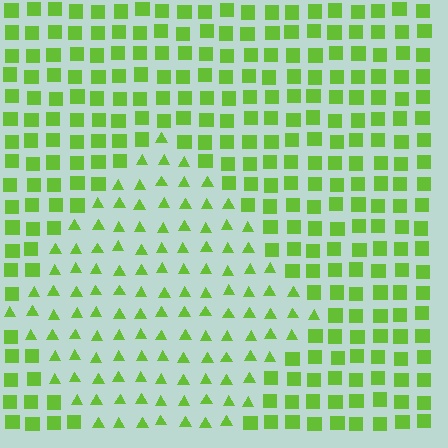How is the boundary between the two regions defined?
The boundary is defined by a change in element shape: triangles inside vs. squares outside. All elements share the same color and spacing.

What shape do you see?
I see a diamond.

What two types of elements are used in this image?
The image uses triangles inside the diamond region and squares outside it.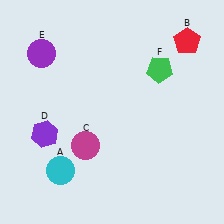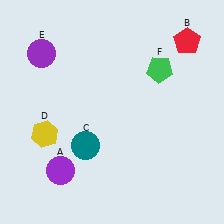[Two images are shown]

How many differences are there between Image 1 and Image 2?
There are 3 differences between the two images.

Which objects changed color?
A changed from cyan to purple. C changed from magenta to teal. D changed from purple to yellow.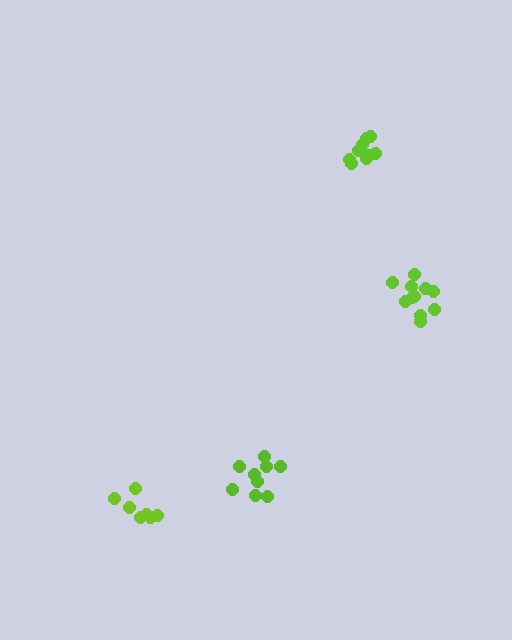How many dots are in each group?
Group 1: 9 dots, Group 2: 11 dots, Group 3: 7 dots, Group 4: 10 dots (37 total).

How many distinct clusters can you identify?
There are 4 distinct clusters.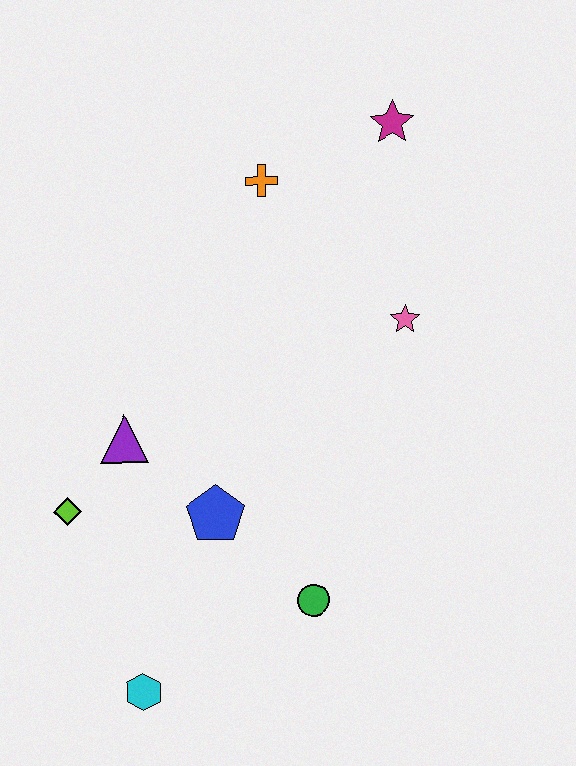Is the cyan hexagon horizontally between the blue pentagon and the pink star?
No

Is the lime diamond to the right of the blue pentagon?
No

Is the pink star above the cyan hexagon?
Yes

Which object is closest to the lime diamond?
The purple triangle is closest to the lime diamond.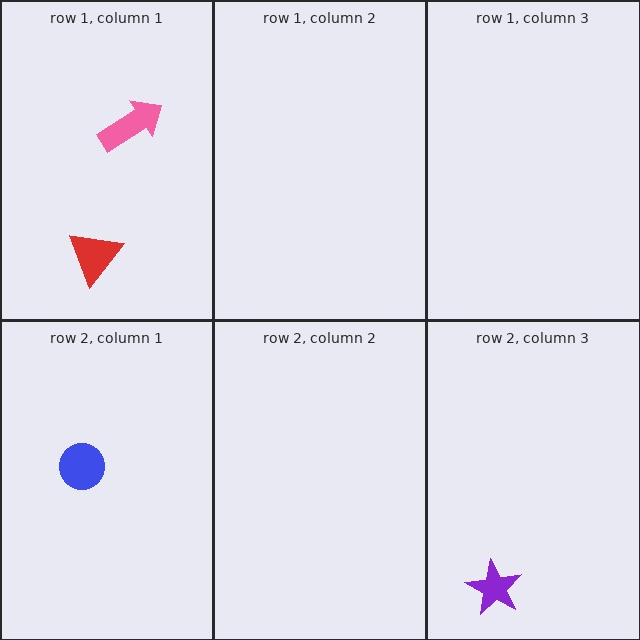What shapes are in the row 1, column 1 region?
The red triangle, the pink arrow.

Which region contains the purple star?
The row 2, column 3 region.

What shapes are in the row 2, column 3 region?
The purple star.